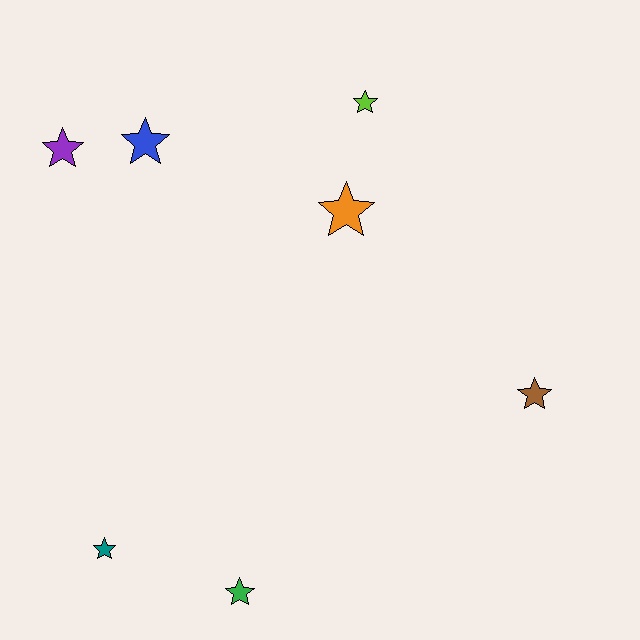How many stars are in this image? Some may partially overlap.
There are 7 stars.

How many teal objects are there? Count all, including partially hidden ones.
There is 1 teal object.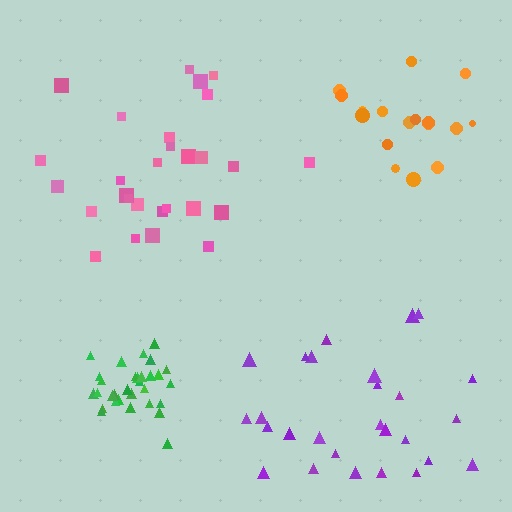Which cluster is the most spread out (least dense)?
Pink.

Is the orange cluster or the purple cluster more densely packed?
Orange.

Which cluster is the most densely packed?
Green.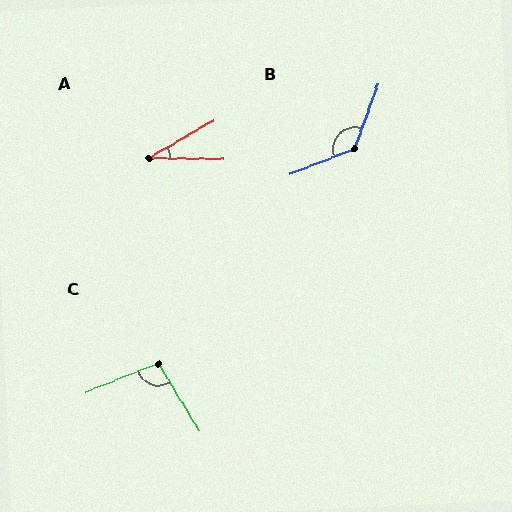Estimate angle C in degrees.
Approximately 99 degrees.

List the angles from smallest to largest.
A (31°), C (99°), B (131°).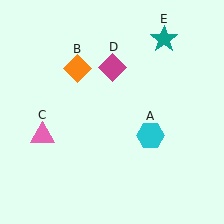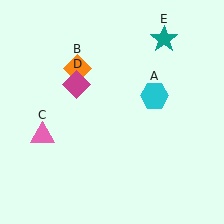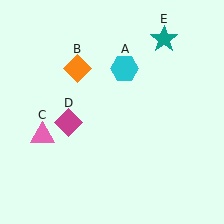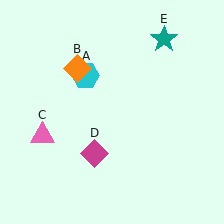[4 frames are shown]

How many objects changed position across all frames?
2 objects changed position: cyan hexagon (object A), magenta diamond (object D).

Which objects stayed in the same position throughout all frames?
Orange diamond (object B) and pink triangle (object C) and teal star (object E) remained stationary.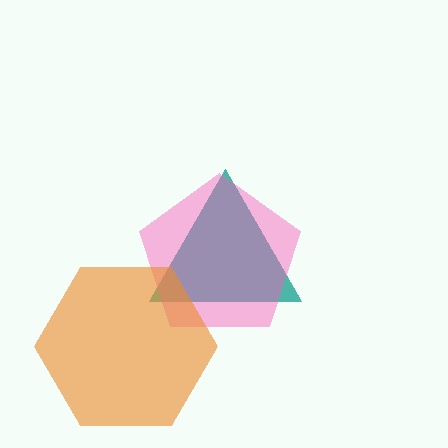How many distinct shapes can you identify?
There are 3 distinct shapes: a teal triangle, a pink pentagon, an orange hexagon.